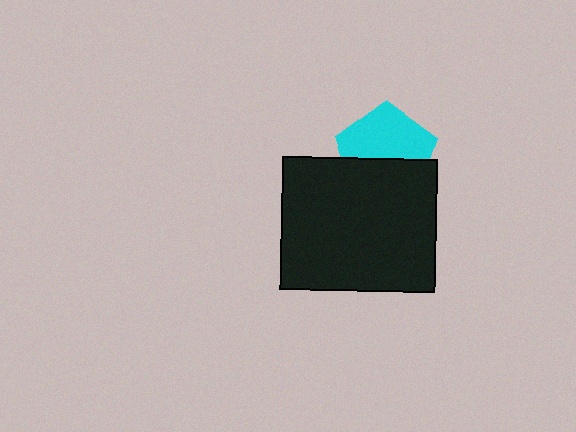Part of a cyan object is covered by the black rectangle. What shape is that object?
It is a pentagon.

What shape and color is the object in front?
The object in front is a black rectangle.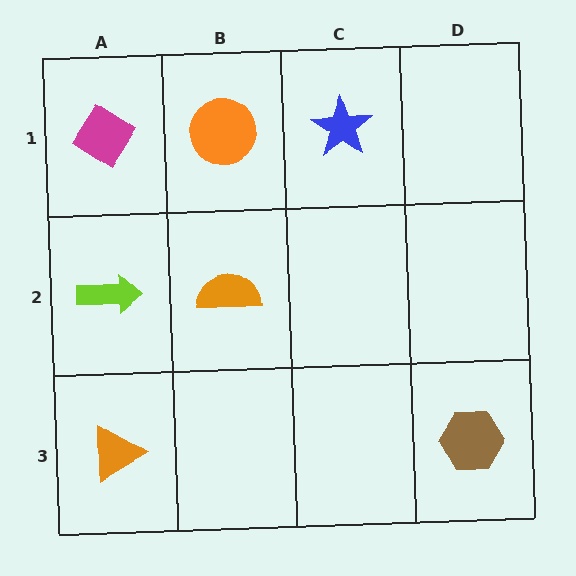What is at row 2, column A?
A lime arrow.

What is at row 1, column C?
A blue star.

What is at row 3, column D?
A brown hexagon.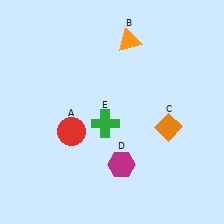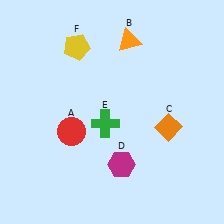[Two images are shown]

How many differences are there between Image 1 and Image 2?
There is 1 difference between the two images.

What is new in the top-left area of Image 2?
A yellow pentagon (F) was added in the top-left area of Image 2.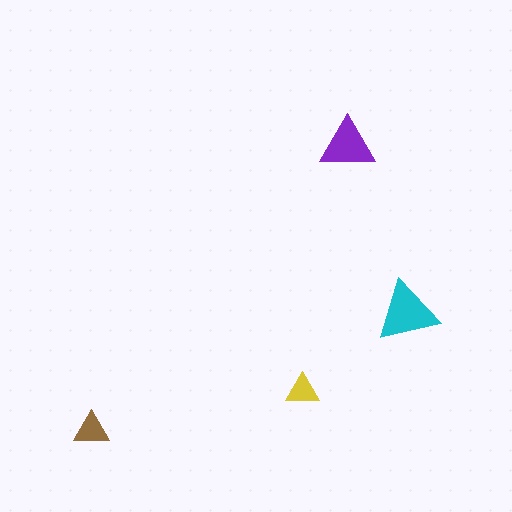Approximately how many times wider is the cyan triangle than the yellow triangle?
About 2 times wider.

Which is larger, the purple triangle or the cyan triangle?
The cyan one.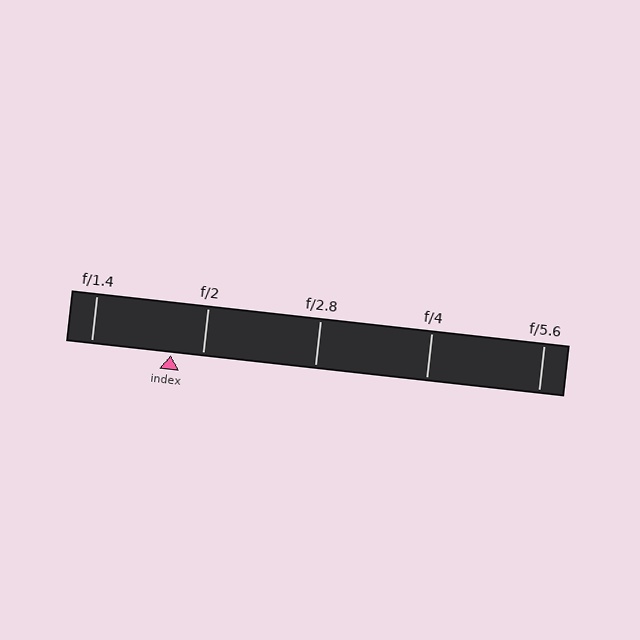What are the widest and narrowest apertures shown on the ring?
The widest aperture shown is f/1.4 and the narrowest is f/5.6.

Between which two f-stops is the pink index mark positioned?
The index mark is between f/1.4 and f/2.